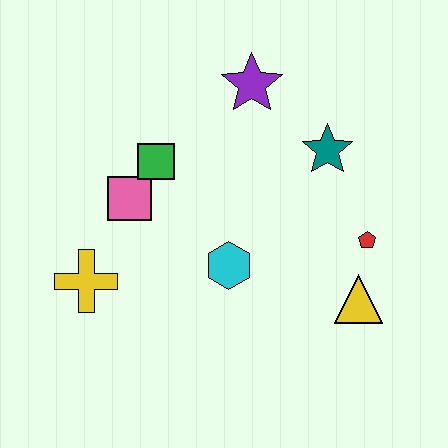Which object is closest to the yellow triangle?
The red pentagon is closest to the yellow triangle.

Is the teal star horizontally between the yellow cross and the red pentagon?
Yes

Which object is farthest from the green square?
The yellow triangle is farthest from the green square.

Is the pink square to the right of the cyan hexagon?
No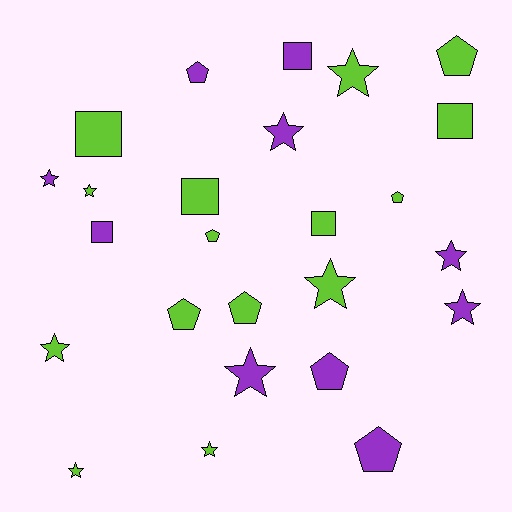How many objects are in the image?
There are 25 objects.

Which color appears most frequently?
Lime, with 15 objects.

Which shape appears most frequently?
Star, with 11 objects.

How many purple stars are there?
There are 5 purple stars.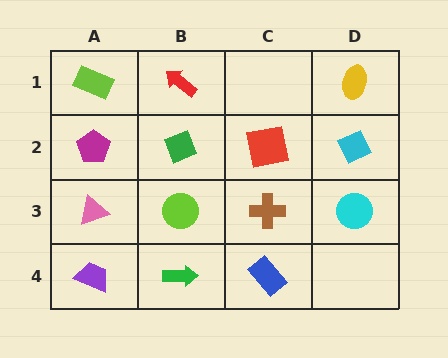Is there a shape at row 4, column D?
No, that cell is empty.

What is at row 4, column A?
A purple trapezoid.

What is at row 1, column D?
A yellow ellipse.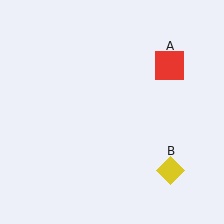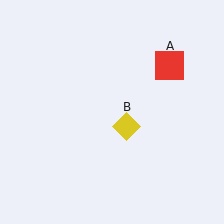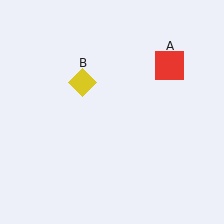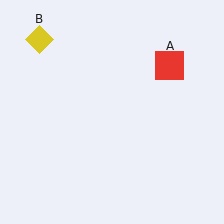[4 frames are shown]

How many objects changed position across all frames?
1 object changed position: yellow diamond (object B).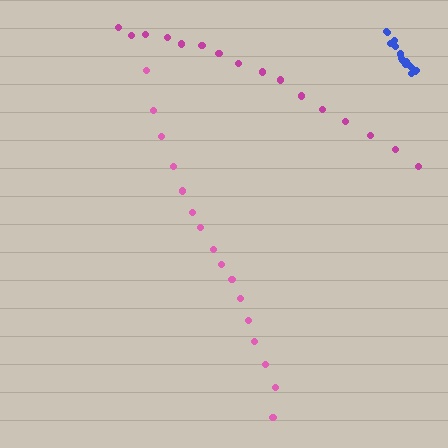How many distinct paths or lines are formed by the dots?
There are 3 distinct paths.